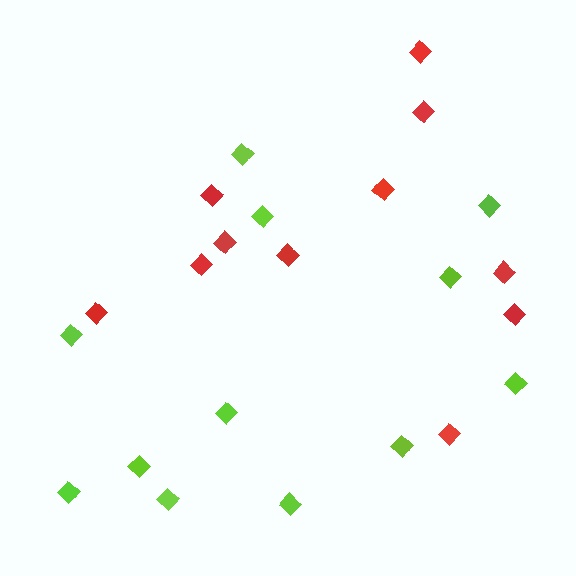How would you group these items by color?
There are 2 groups: one group of red diamonds (11) and one group of lime diamonds (12).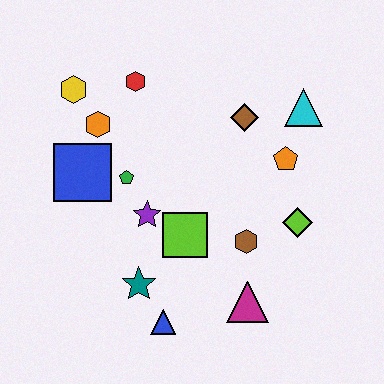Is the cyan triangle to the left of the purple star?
No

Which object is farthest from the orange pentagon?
The yellow hexagon is farthest from the orange pentagon.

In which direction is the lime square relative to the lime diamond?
The lime square is to the left of the lime diamond.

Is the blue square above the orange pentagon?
No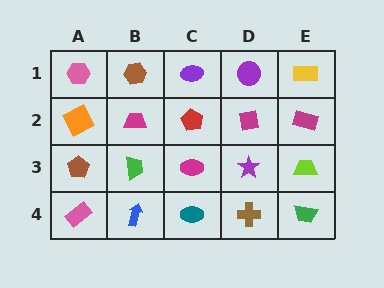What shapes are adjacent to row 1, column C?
A red pentagon (row 2, column C), a brown hexagon (row 1, column B), a purple circle (row 1, column D).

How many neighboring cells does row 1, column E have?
2.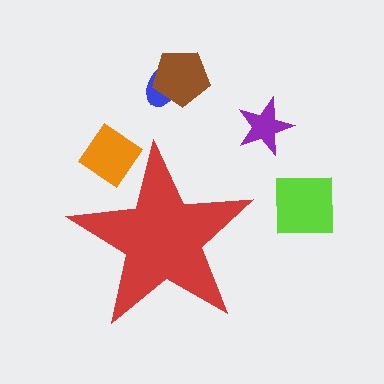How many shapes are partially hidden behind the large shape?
1 shape is partially hidden.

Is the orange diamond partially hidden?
Yes, the orange diamond is partially hidden behind the red star.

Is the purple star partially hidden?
No, the purple star is fully visible.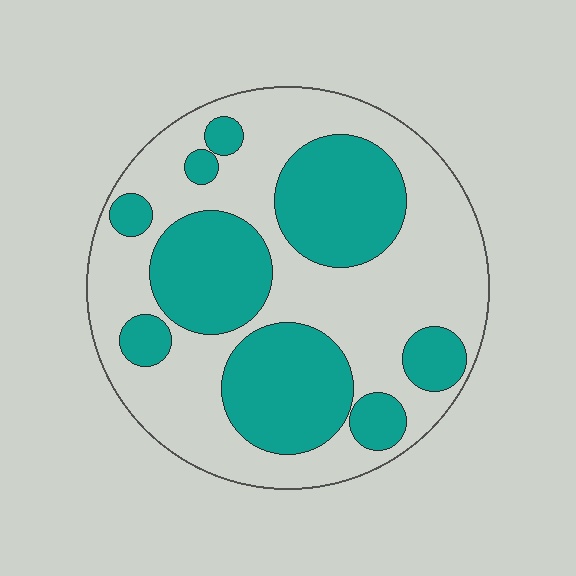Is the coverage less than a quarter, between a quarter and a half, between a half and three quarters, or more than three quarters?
Between a quarter and a half.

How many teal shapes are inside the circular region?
9.